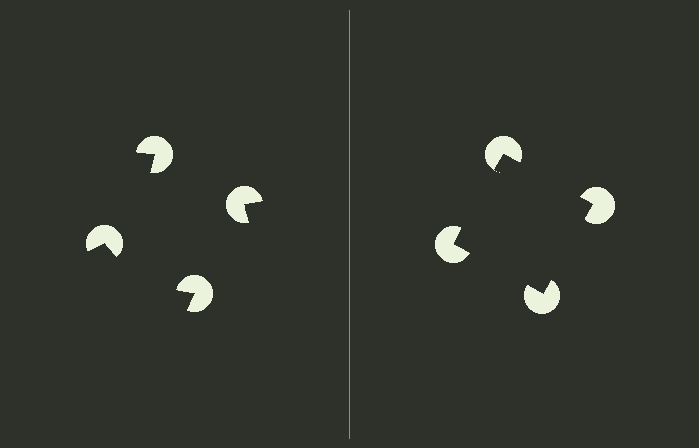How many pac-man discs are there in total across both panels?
8 — 4 on each side.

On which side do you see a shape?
An illusory square appears on the right side. On the left side the wedge cuts are rotated, so no coherent shape forms.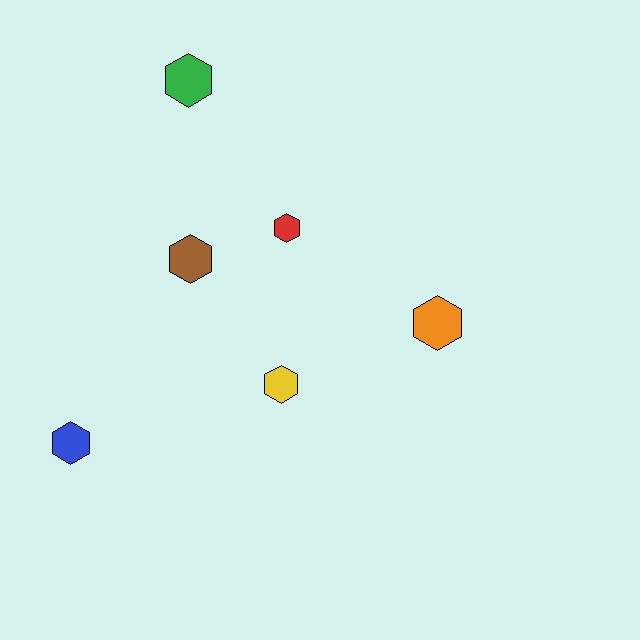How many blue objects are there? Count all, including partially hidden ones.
There is 1 blue object.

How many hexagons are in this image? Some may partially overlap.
There are 6 hexagons.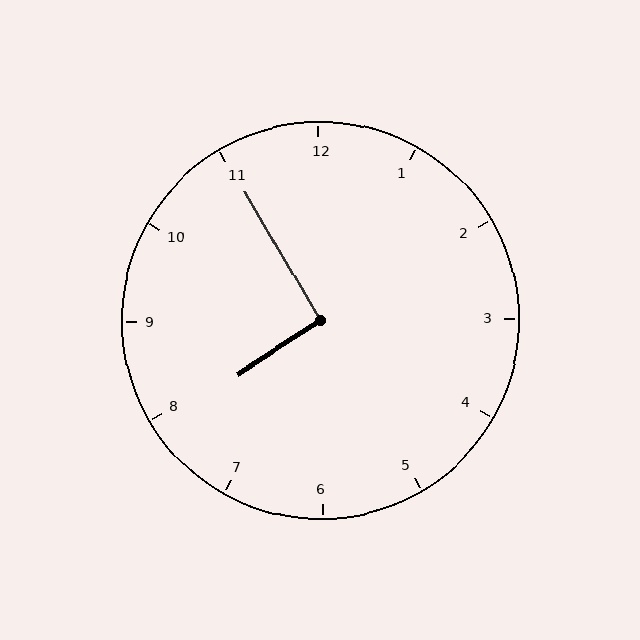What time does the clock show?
7:55.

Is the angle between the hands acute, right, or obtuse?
It is right.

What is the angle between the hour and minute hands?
Approximately 92 degrees.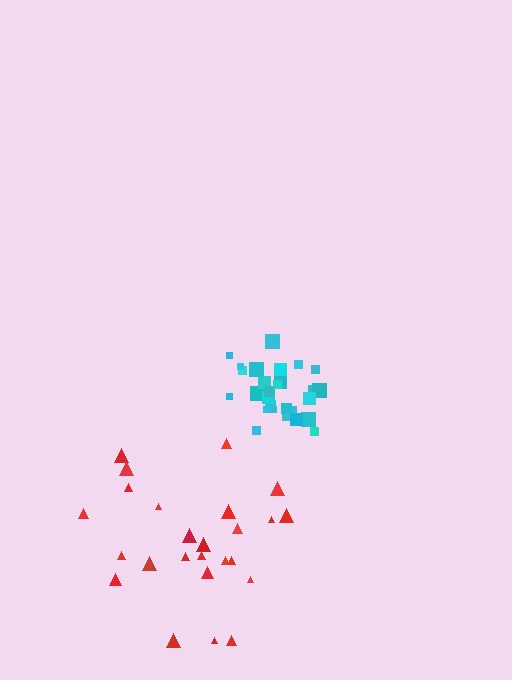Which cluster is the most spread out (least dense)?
Red.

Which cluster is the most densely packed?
Cyan.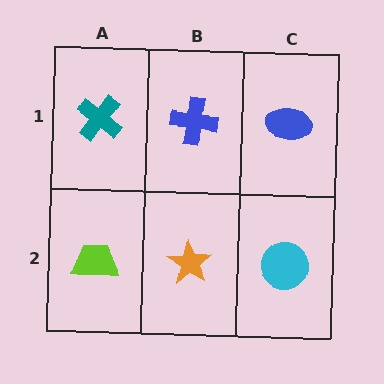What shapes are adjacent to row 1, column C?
A cyan circle (row 2, column C), a blue cross (row 1, column B).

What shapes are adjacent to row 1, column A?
A lime trapezoid (row 2, column A), a blue cross (row 1, column B).